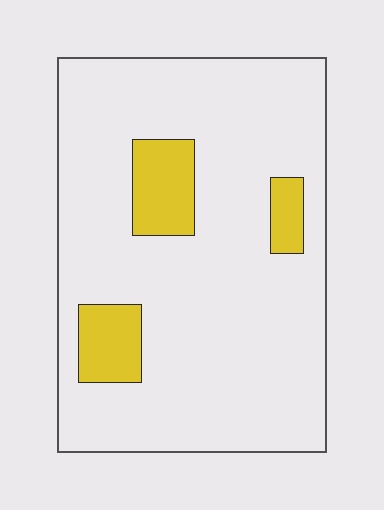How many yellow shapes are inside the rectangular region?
3.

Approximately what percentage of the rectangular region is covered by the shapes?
Approximately 15%.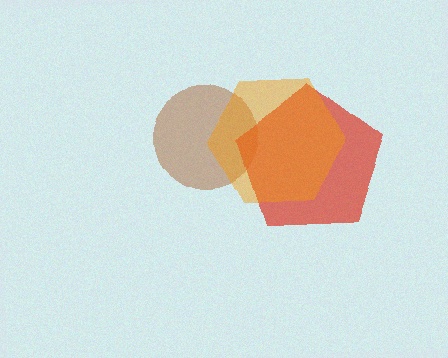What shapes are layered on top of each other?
The layered shapes are: a brown circle, a red pentagon, an orange hexagon.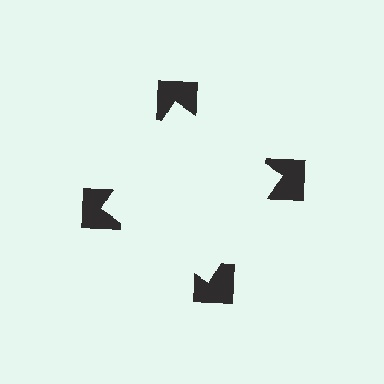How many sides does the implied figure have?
4 sides.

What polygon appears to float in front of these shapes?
An illusory square — its edges are inferred from the aligned wedge cuts in the notched squares, not physically drawn.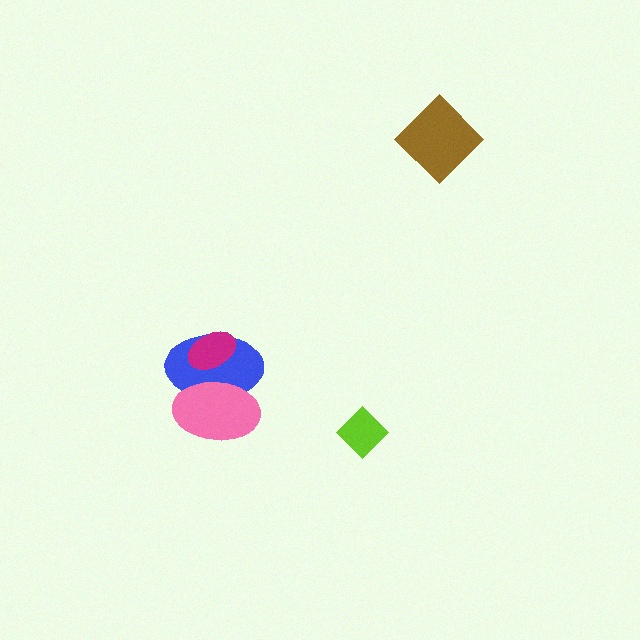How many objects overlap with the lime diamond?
0 objects overlap with the lime diamond.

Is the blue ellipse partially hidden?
Yes, it is partially covered by another shape.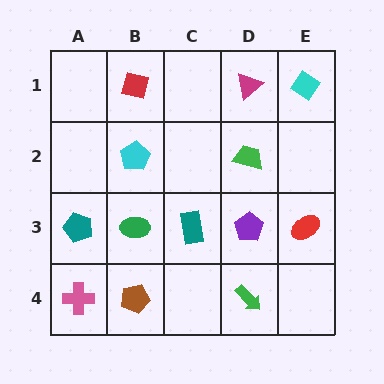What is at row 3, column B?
A green ellipse.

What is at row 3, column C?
A teal rectangle.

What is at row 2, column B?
A cyan pentagon.